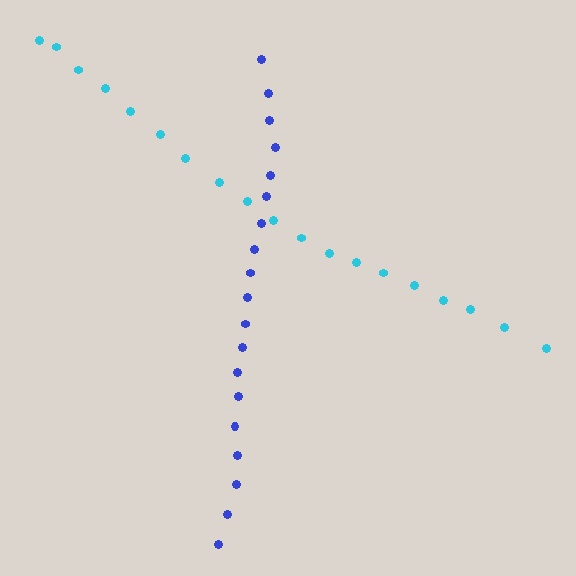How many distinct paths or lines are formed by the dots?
There are 2 distinct paths.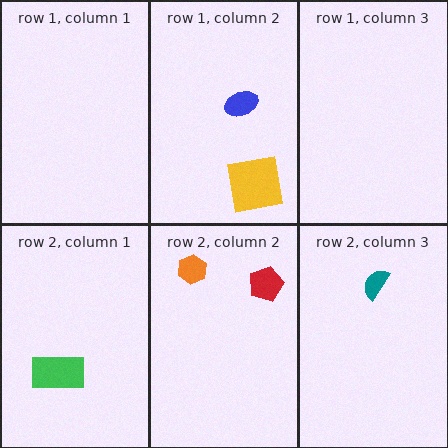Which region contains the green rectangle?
The row 2, column 1 region.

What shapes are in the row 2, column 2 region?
The orange hexagon, the red pentagon.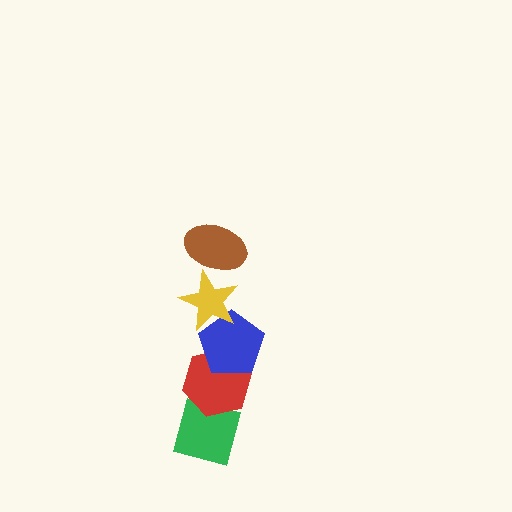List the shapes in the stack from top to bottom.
From top to bottom: the brown ellipse, the yellow star, the blue pentagon, the red hexagon, the green diamond.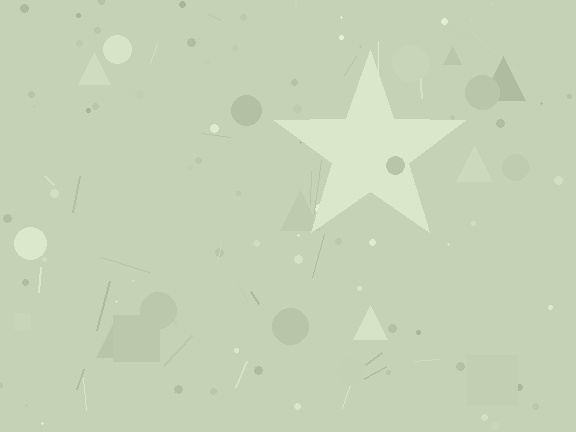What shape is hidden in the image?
A star is hidden in the image.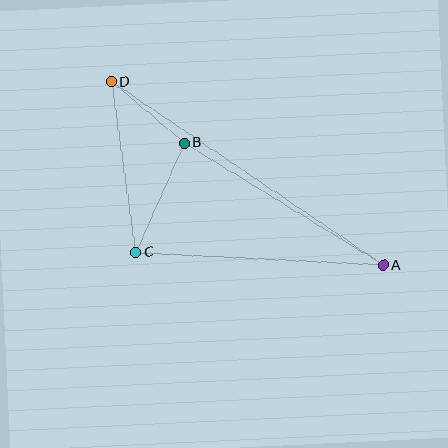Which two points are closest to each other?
Points B and D are closest to each other.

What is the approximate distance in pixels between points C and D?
The distance between C and D is approximately 172 pixels.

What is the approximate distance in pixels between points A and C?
The distance between A and C is approximately 248 pixels.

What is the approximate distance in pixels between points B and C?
The distance between B and C is approximately 120 pixels.